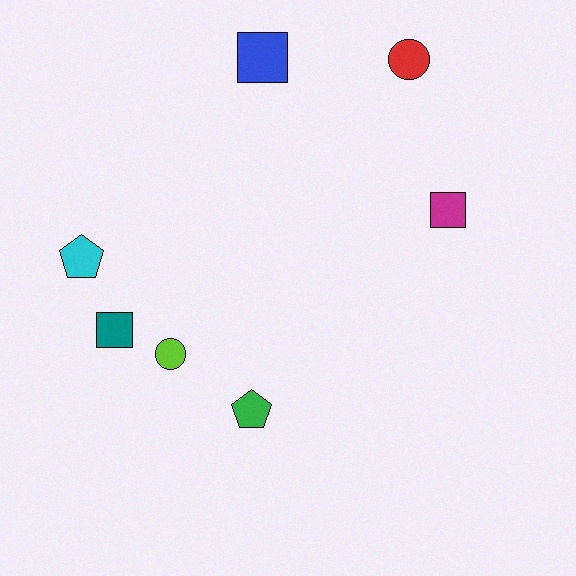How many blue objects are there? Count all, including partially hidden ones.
There is 1 blue object.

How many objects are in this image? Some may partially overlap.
There are 7 objects.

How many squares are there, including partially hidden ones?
There are 3 squares.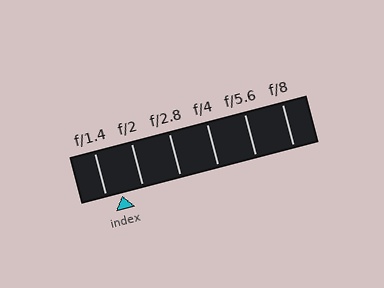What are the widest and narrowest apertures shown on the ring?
The widest aperture shown is f/1.4 and the narrowest is f/8.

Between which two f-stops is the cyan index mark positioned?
The index mark is between f/1.4 and f/2.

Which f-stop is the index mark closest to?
The index mark is closest to f/1.4.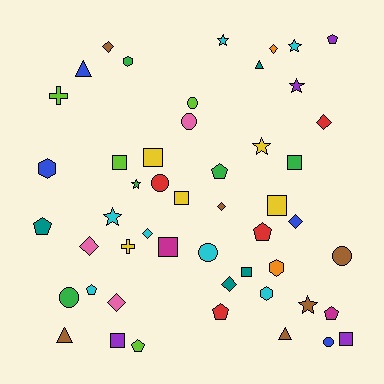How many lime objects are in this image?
There are 4 lime objects.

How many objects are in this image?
There are 50 objects.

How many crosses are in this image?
There are 2 crosses.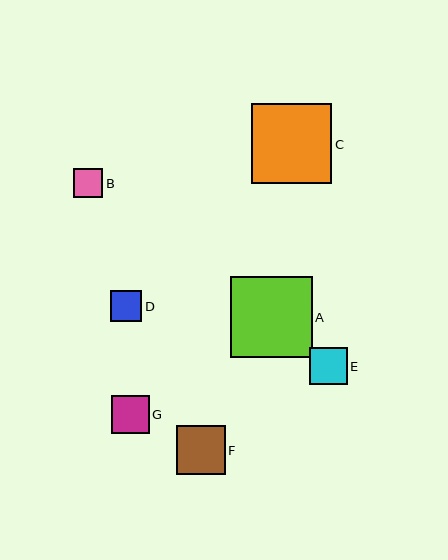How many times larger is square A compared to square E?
Square A is approximately 2.2 times the size of square E.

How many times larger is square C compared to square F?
Square C is approximately 1.6 times the size of square F.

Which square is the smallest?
Square B is the smallest with a size of approximately 29 pixels.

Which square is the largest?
Square A is the largest with a size of approximately 82 pixels.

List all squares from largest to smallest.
From largest to smallest: A, C, F, G, E, D, B.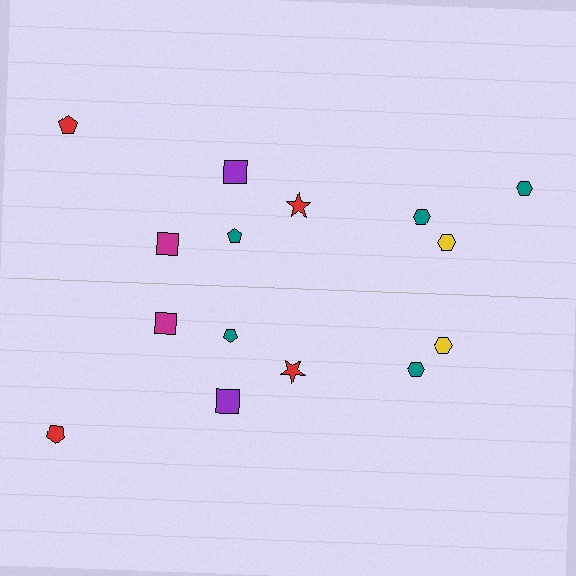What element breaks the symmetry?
A teal hexagon is missing from the bottom side.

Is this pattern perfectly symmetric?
No, the pattern is not perfectly symmetric. A teal hexagon is missing from the bottom side.